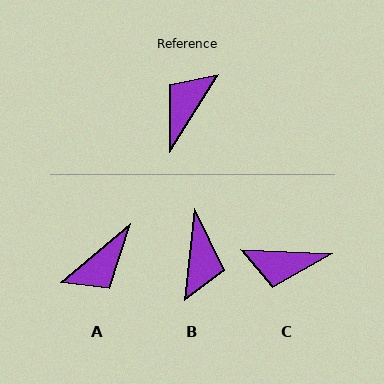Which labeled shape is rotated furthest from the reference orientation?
A, about 162 degrees away.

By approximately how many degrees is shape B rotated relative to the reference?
Approximately 154 degrees clockwise.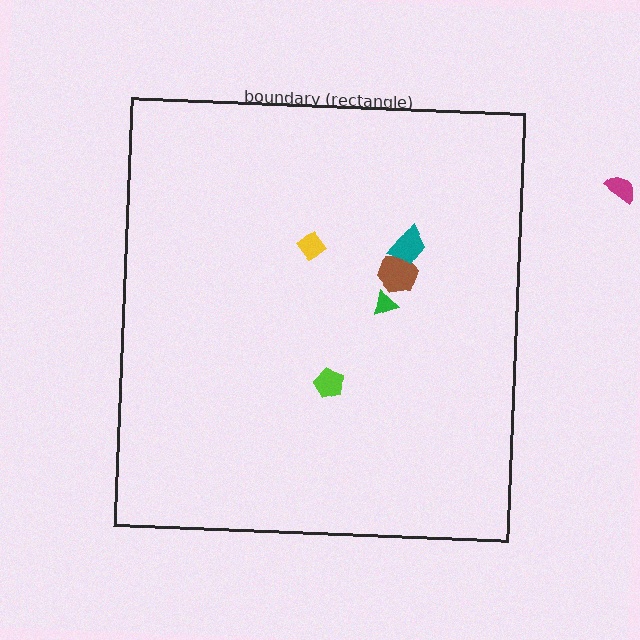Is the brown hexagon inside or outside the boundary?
Inside.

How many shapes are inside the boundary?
5 inside, 1 outside.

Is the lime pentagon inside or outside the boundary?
Inside.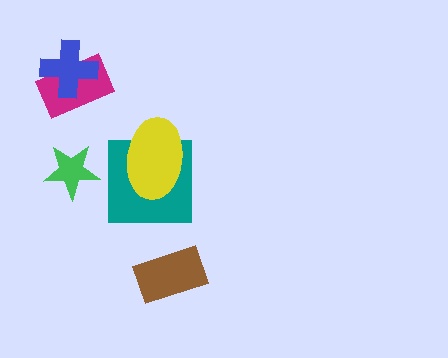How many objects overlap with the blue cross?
1 object overlaps with the blue cross.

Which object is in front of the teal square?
The yellow ellipse is in front of the teal square.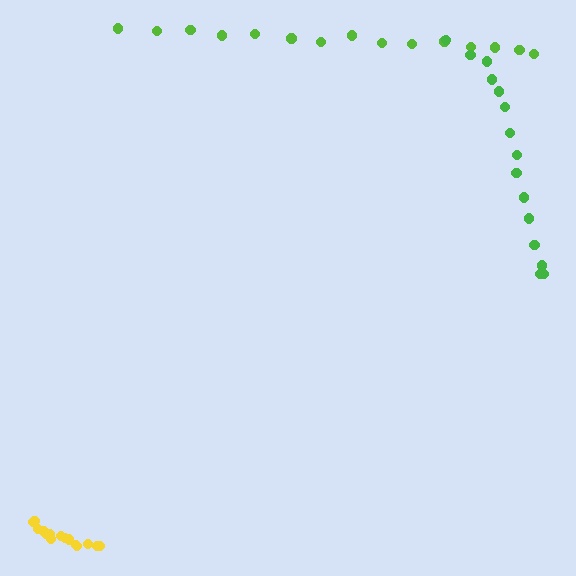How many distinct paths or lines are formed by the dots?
There are 3 distinct paths.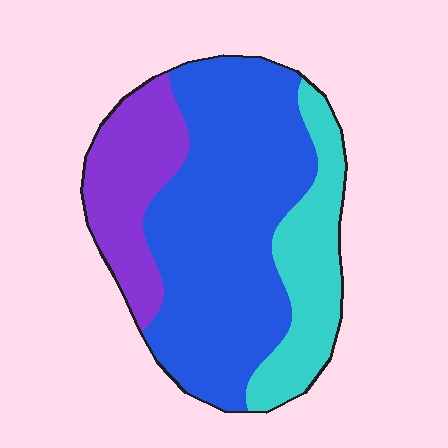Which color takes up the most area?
Blue, at roughly 60%.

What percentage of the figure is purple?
Purple takes up about one fifth (1/5) of the figure.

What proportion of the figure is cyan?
Cyan takes up about one fifth (1/5) of the figure.